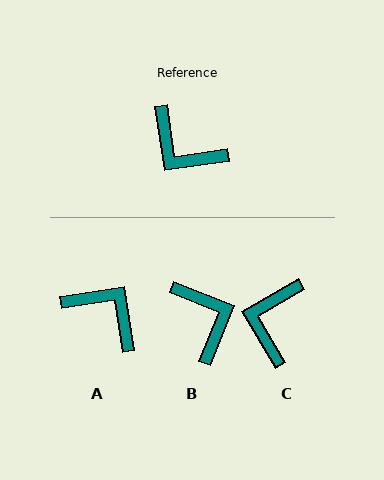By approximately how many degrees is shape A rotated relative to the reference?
Approximately 179 degrees clockwise.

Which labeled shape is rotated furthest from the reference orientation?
A, about 179 degrees away.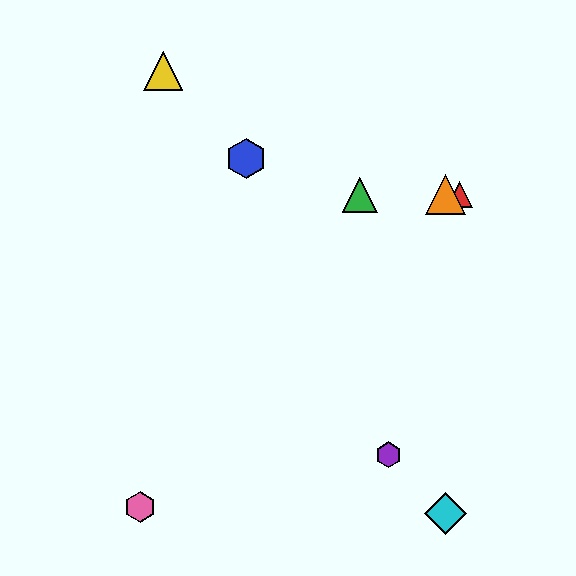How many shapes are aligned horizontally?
3 shapes (the red triangle, the green triangle, the orange triangle) are aligned horizontally.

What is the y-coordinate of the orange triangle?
The orange triangle is at y≈195.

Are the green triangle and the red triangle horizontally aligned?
Yes, both are at y≈195.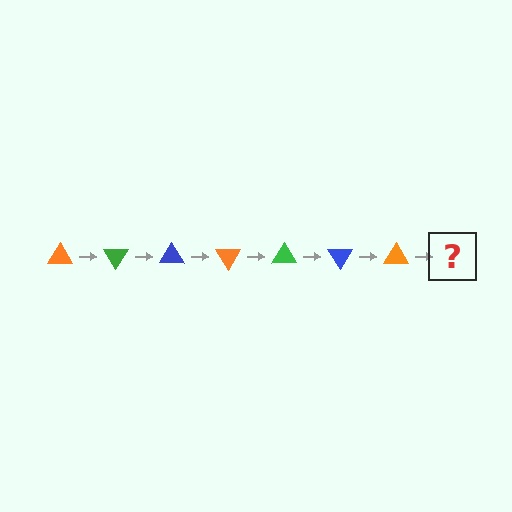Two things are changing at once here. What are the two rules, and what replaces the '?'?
The two rules are that it rotates 60 degrees each step and the color cycles through orange, green, and blue. The '?' should be a green triangle, rotated 420 degrees from the start.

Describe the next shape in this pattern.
It should be a green triangle, rotated 420 degrees from the start.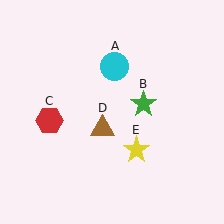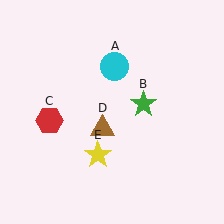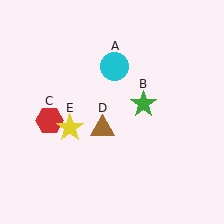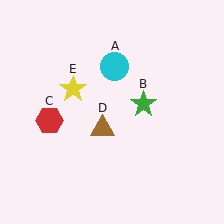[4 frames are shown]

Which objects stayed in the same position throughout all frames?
Cyan circle (object A) and green star (object B) and red hexagon (object C) and brown triangle (object D) remained stationary.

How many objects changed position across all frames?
1 object changed position: yellow star (object E).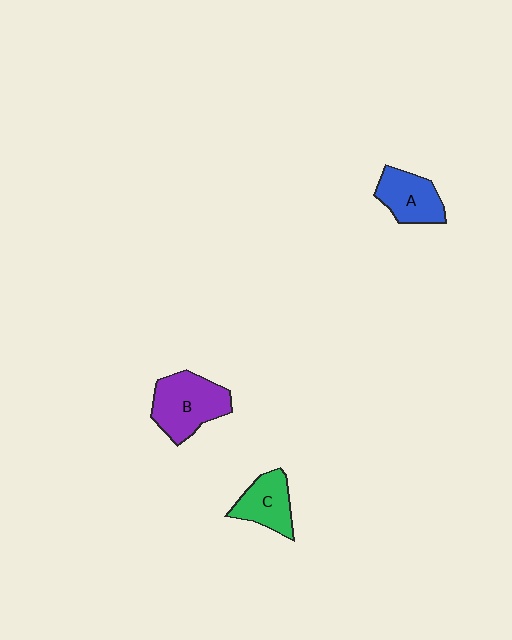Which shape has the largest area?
Shape B (purple).